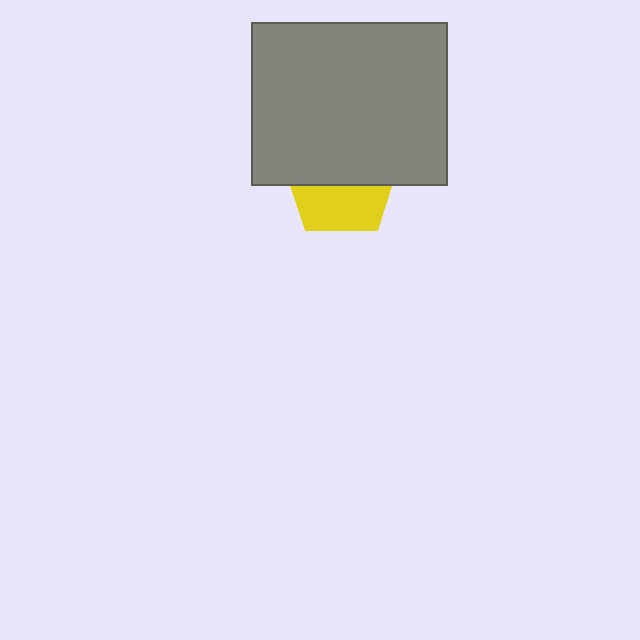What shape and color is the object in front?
The object in front is a gray rectangle.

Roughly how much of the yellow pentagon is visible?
A small part of it is visible (roughly 44%).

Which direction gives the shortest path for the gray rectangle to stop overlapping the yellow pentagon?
Moving up gives the shortest separation.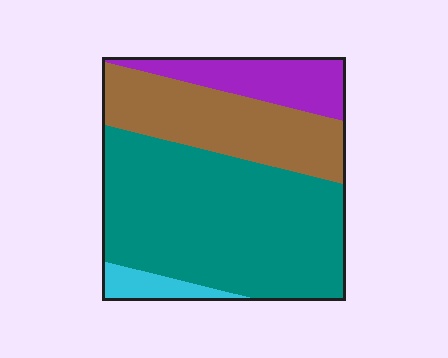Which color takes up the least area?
Cyan, at roughly 5%.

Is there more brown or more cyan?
Brown.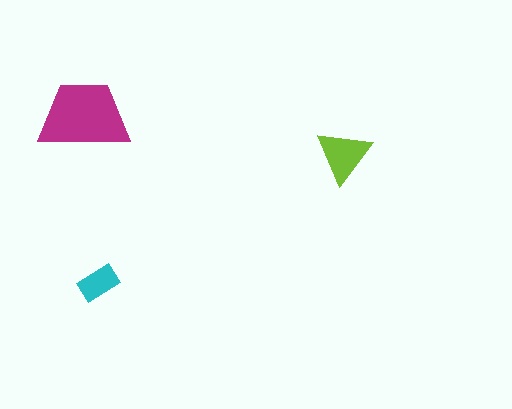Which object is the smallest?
The cyan rectangle.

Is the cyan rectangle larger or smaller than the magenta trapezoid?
Smaller.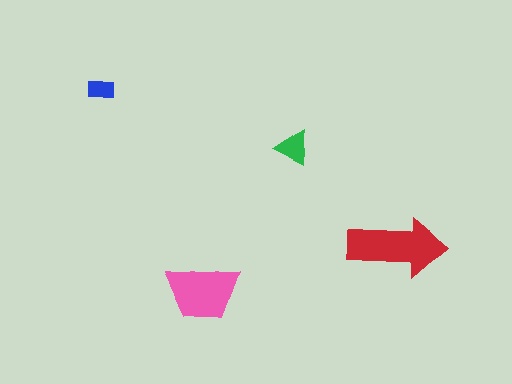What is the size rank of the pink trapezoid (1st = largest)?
2nd.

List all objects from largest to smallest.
The red arrow, the pink trapezoid, the green triangle, the blue rectangle.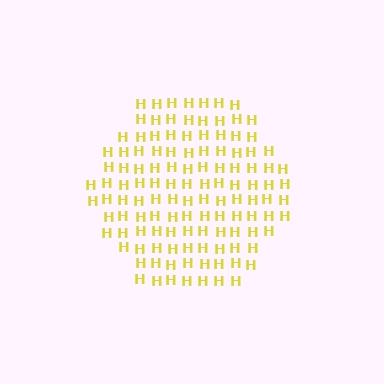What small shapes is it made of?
It is made of small letter H's.